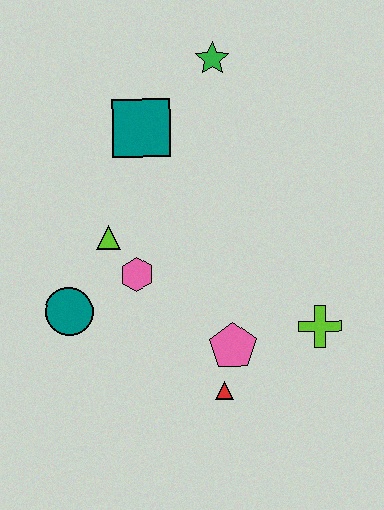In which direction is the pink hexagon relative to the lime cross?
The pink hexagon is to the left of the lime cross.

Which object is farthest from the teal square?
The red triangle is farthest from the teal square.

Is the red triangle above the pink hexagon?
No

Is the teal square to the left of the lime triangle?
No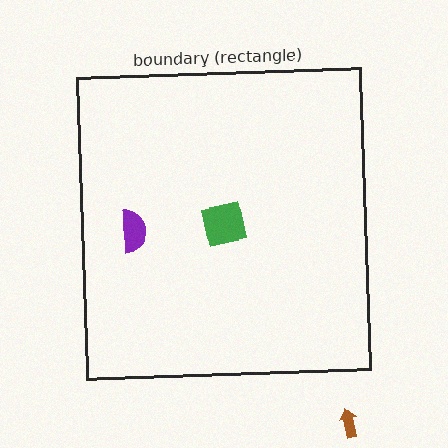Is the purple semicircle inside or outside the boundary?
Inside.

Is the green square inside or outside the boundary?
Inside.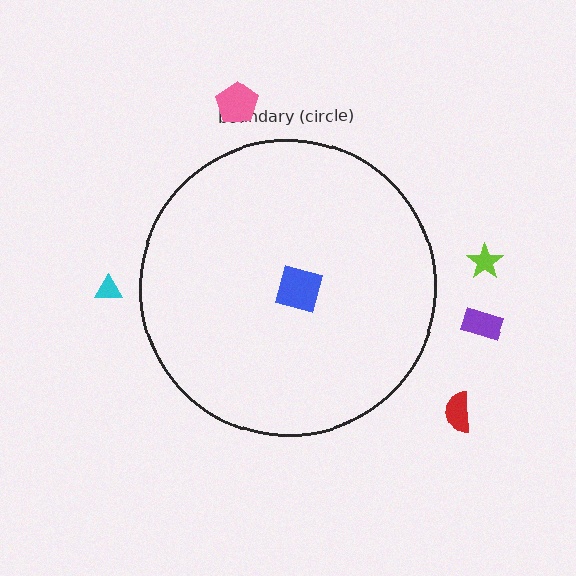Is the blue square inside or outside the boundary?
Inside.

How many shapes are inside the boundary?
1 inside, 5 outside.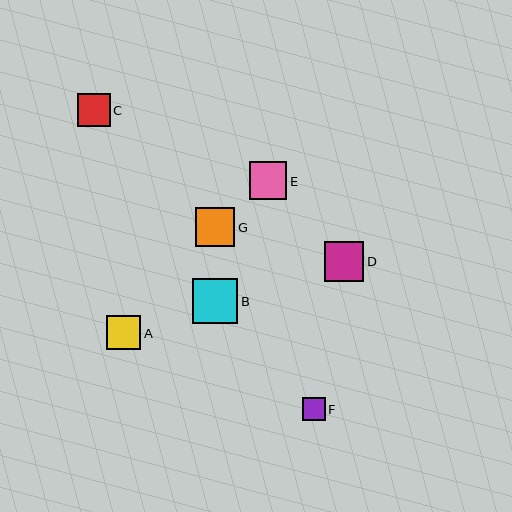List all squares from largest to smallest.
From largest to smallest: B, D, G, E, A, C, F.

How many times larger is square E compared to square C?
Square E is approximately 1.2 times the size of square C.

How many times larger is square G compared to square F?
Square G is approximately 1.7 times the size of square F.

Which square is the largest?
Square B is the largest with a size of approximately 45 pixels.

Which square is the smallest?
Square F is the smallest with a size of approximately 23 pixels.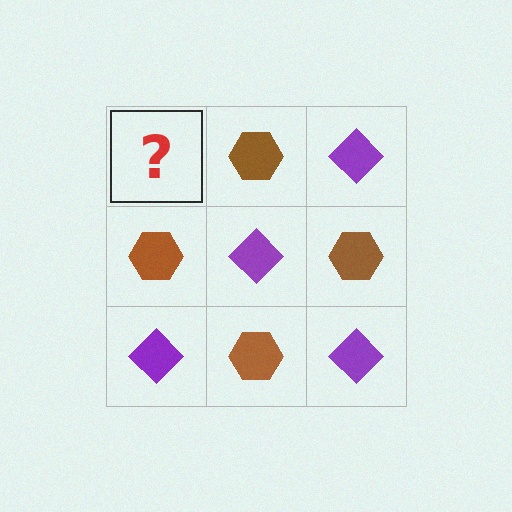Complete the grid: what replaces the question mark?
The question mark should be replaced with a purple diamond.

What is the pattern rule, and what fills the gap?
The rule is that it alternates purple diamond and brown hexagon in a checkerboard pattern. The gap should be filled with a purple diamond.